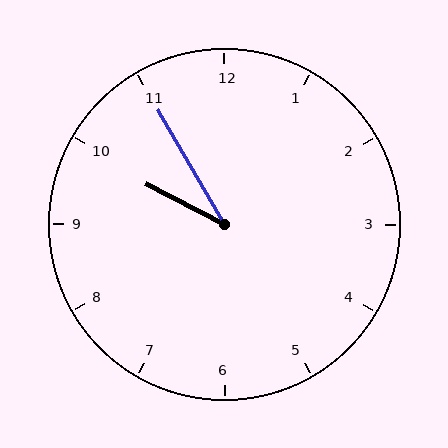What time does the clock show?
9:55.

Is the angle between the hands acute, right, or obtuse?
It is acute.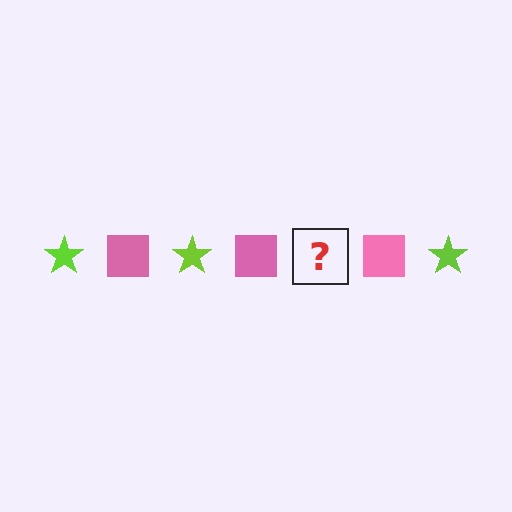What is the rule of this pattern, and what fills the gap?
The rule is that the pattern alternates between lime star and pink square. The gap should be filled with a lime star.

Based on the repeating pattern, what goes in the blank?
The blank should be a lime star.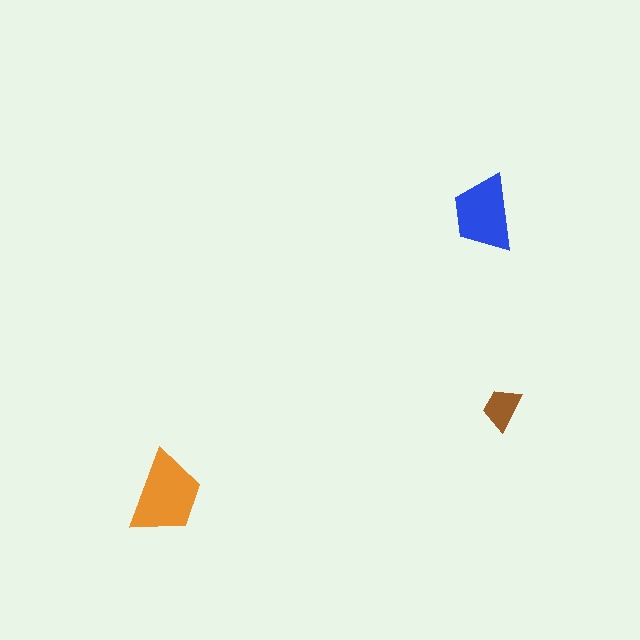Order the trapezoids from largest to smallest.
the orange one, the blue one, the brown one.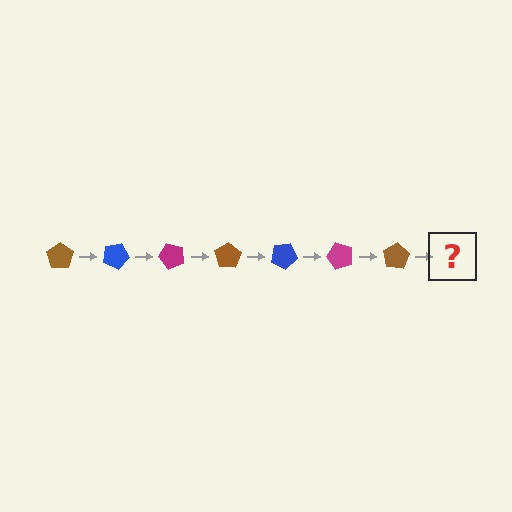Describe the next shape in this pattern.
It should be a blue pentagon, rotated 175 degrees from the start.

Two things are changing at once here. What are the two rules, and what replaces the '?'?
The two rules are that it rotates 25 degrees each step and the color cycles through brown, blue, and magenta. The '?' should be a blue pentagon, rotated 175 degrees from the start.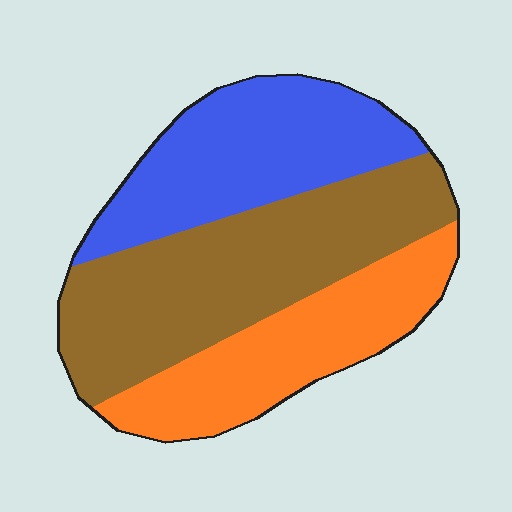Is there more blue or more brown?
Brown.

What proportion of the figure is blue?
Blue takes up about one third (1/3) of the figure.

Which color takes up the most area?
Brown, at roughly 40%.